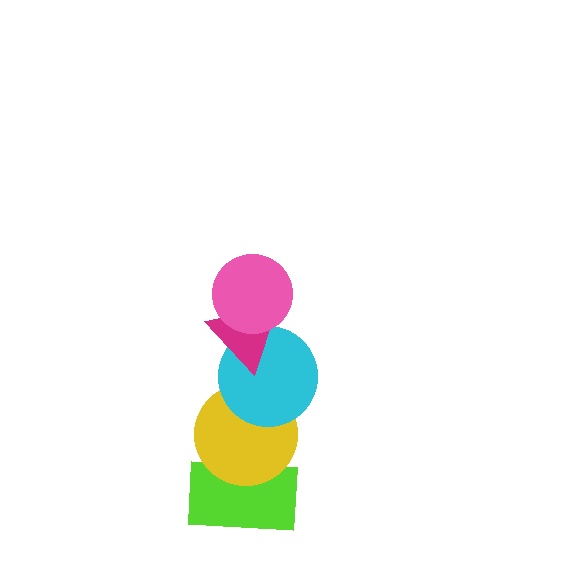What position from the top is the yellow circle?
The yellow circle is 4th from the top.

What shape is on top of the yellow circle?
The cyan circle is on top of the yellow circle.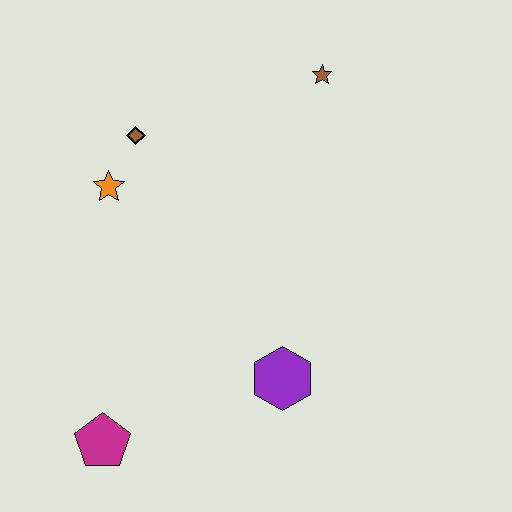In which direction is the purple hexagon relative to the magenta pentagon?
The purple hexagon is to the right of the magenta pentagon.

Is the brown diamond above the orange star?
Yes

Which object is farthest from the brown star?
The magenta pentagon is farthest from the brown star.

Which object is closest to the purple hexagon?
The magenta pentagon is closest to the purple hexagon.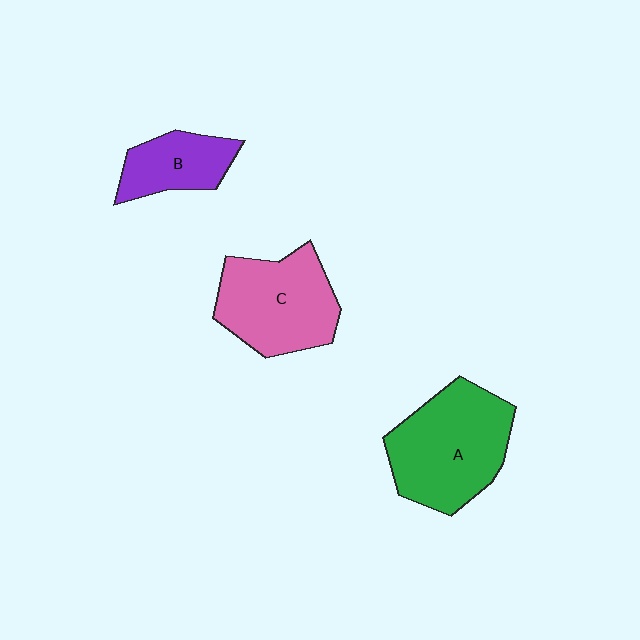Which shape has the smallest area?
Shape B (purple).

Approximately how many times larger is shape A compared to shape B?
Approximately 2.0 times.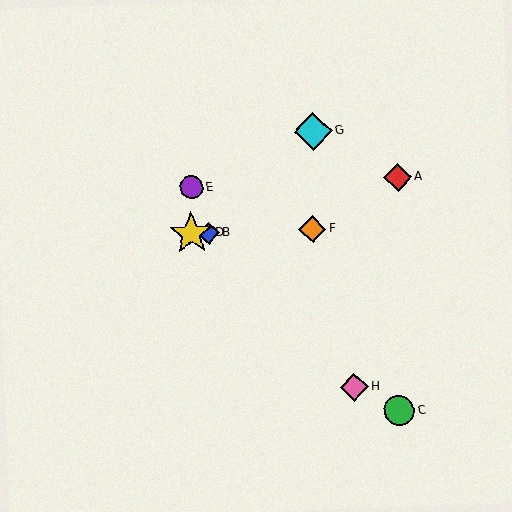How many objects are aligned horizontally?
3 objects (B, D, F) are aligned horizontally.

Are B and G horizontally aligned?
No, B is at y≈233 and G is at y≈131.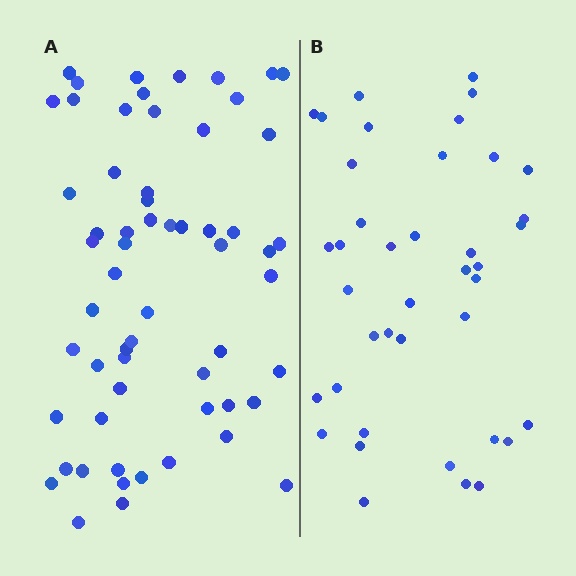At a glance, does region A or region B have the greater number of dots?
Region A (the left region) has more dots.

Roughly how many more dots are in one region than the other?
Region A has approximately 20 more dots than region B.